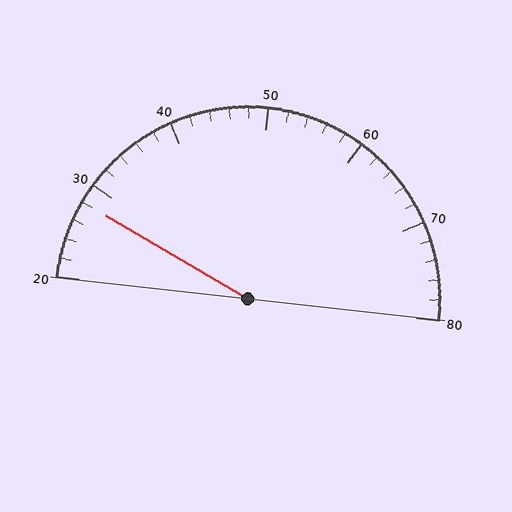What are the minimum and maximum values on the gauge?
The gauge ranges from 20 to 80.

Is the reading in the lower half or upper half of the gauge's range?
The reading is in the lower half of the range (20 to 80).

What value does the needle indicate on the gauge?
The needle indicates approximately 28.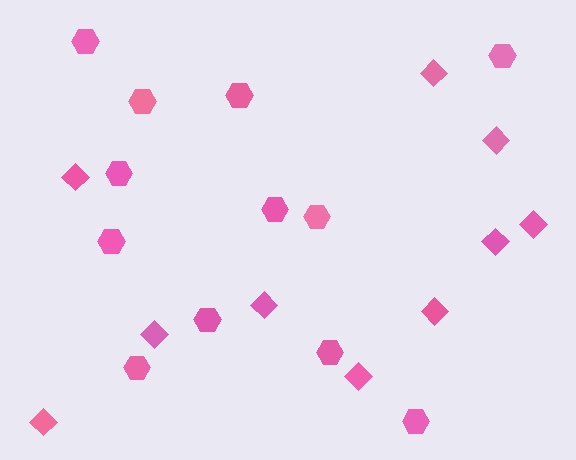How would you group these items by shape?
There are 2 groups: one group of diamonds (10) and one group of hexagons (12).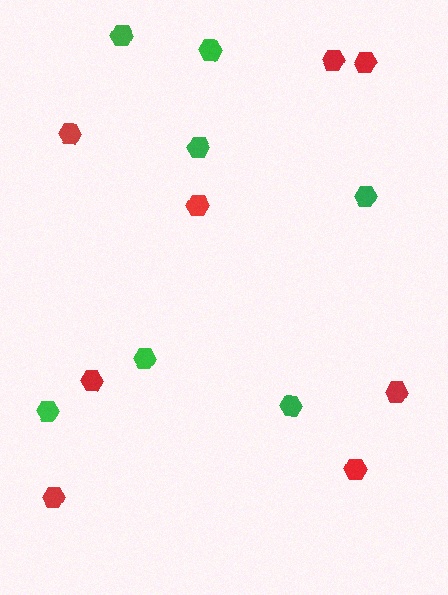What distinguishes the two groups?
There are 2 groups: one group of green hexagons (7) and one group of red hexagons (8).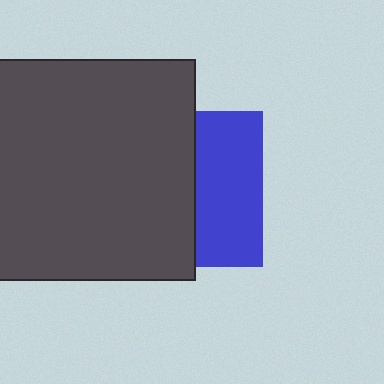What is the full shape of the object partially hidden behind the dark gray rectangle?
The partially hidden object is a blue square.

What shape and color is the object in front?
The object in front is a dark gray rectangle.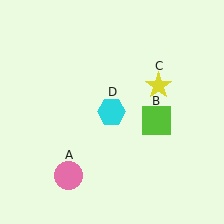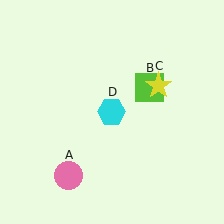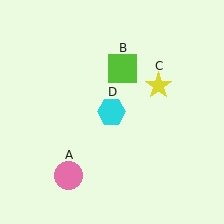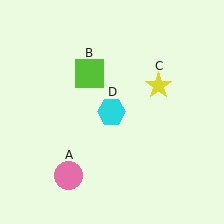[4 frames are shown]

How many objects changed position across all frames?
1 object changed position: lime square (object B).